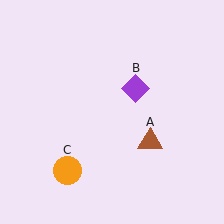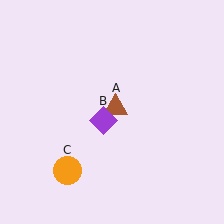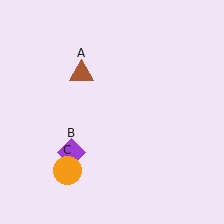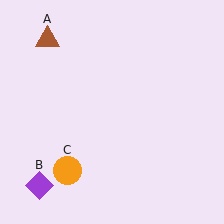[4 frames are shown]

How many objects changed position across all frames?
2 objects changed position: brown triangle (object A), purple diamond (object B).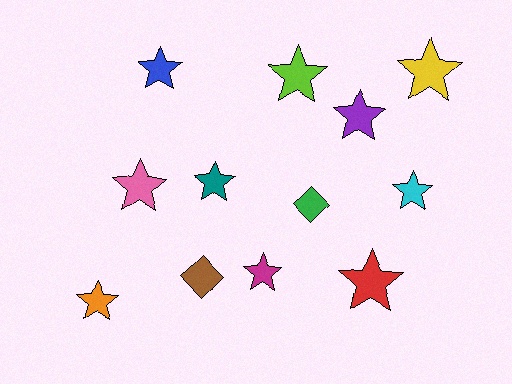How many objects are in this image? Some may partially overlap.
There are 12 objects.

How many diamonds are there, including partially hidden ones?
There are 2 diamonds.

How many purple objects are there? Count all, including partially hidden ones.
There is 1 purple object.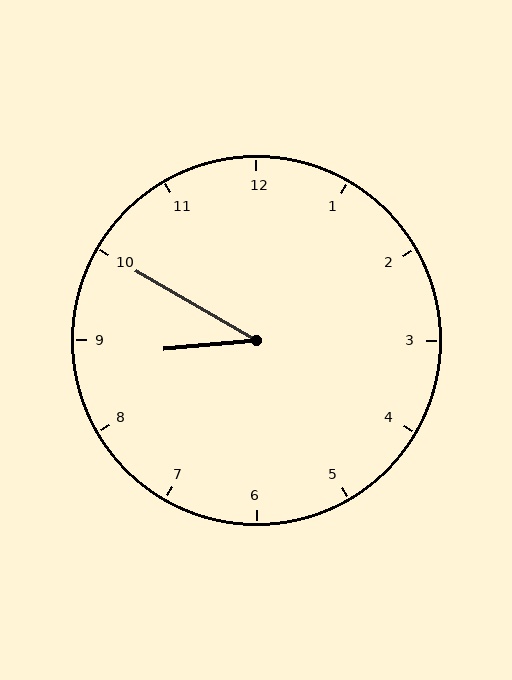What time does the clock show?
8:50.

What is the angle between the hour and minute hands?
Approximately 35 degrees.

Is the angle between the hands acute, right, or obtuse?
It is acute.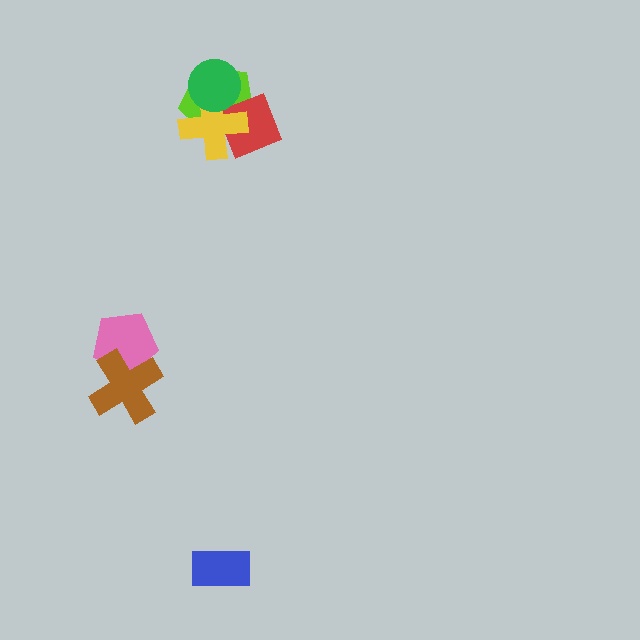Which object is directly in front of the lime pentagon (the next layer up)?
The red diamond is directly in front of the lime pentagon.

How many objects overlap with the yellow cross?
3 objects overlap with the yellow cross.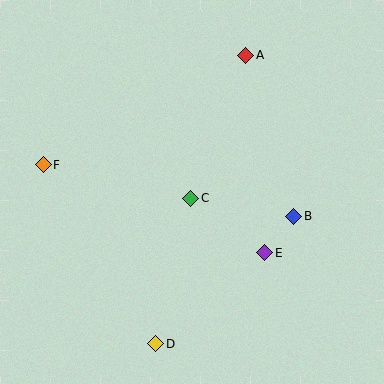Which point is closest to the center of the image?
Point C at (191, 198) is closest to the center.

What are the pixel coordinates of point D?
Point D is at (156, 344).